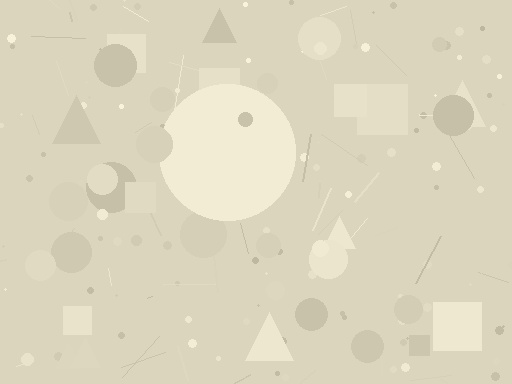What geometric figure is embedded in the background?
A circle is embedded in the background.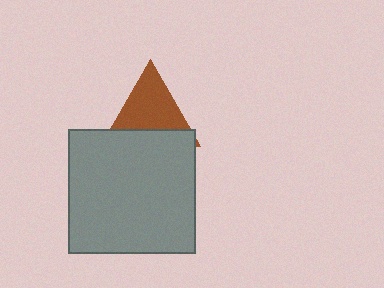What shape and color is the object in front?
The object in front is a gray rectangle.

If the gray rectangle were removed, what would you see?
You would see the complete brown triangle.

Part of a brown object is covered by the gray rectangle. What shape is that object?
It is a triangle.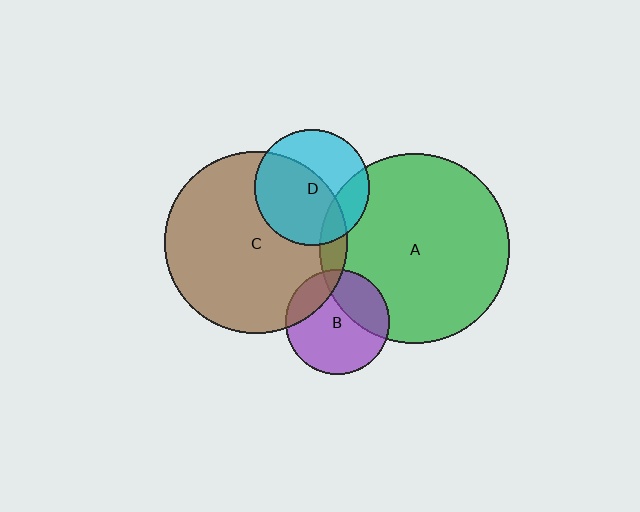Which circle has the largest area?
Circle A (green).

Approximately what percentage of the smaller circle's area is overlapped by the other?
Approximately 20%.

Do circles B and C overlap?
Yes.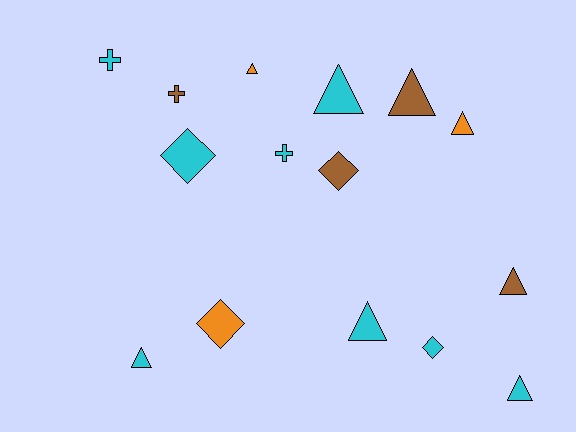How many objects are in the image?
There are 15 objects.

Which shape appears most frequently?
Triangle, with 8 objects.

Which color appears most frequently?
Cyan, with 8 objects.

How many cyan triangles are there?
There are 4 cyan triangles.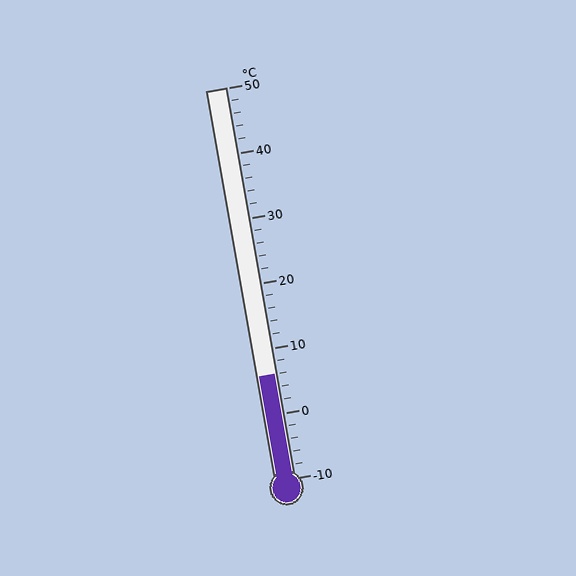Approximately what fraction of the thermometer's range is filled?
The thermometer is filled to approximately 25% of its range.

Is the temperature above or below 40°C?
The temperature is below 40°C.